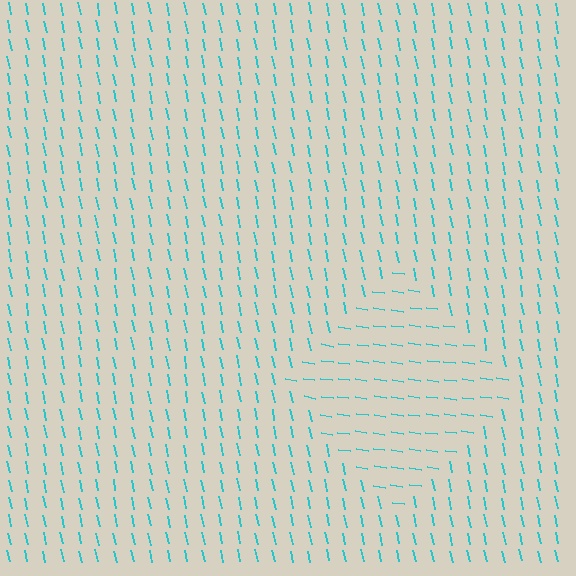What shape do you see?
I see a diamond.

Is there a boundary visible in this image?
Yes, there is a texture boundary formed by a change in line orientation.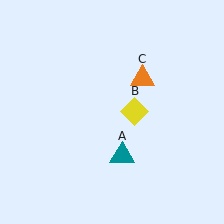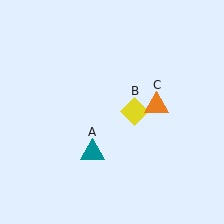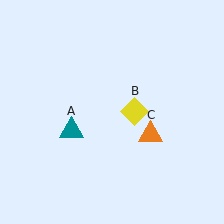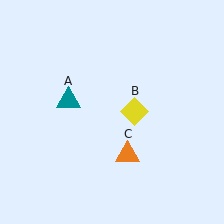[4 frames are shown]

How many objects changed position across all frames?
2 objects changed position: teal triangle (object A), orange triangle (object C).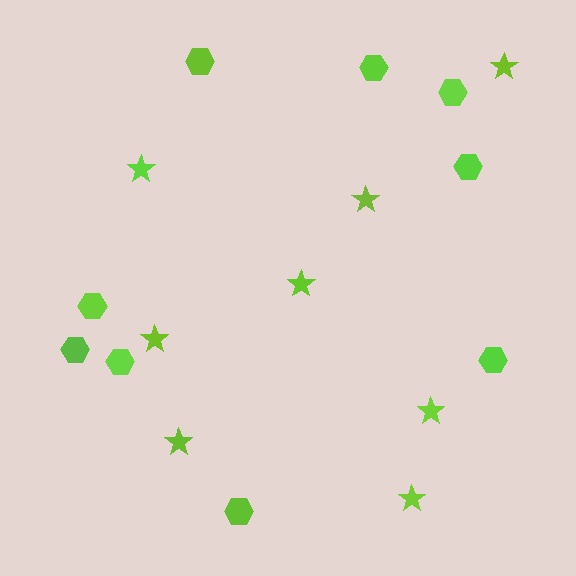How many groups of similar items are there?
There are 2 groups: one group of stars (8) and one group of hexagons (9).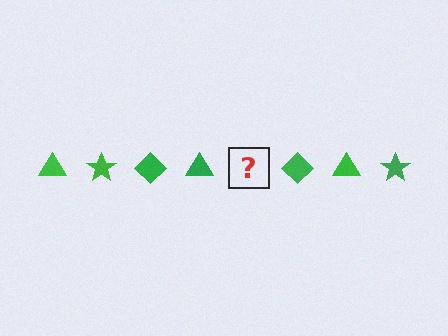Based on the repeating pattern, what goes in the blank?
The blank should be a green star.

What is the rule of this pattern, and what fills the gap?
The rule is that the pattern cycles through triangle, star, diamond shapes in green. The gap should be filled with a green star.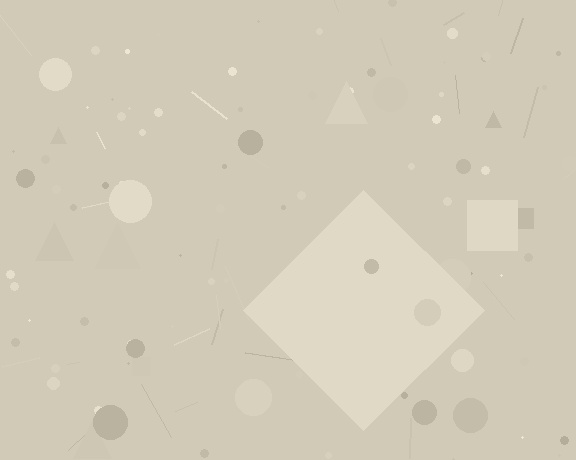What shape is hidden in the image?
A diamond is hidden in the image.